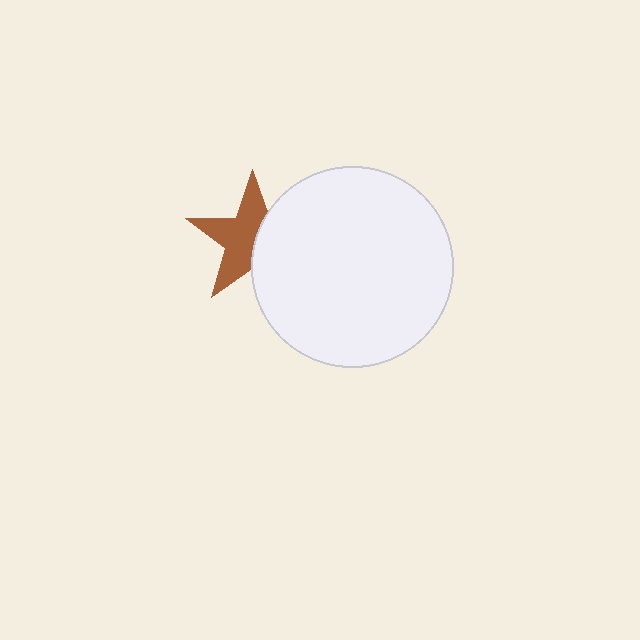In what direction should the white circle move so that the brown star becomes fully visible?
The white circle should move right. That is the shortest direction to clear the overlap and leave the brown star fully visible.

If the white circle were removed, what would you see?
You would see the complete brown star.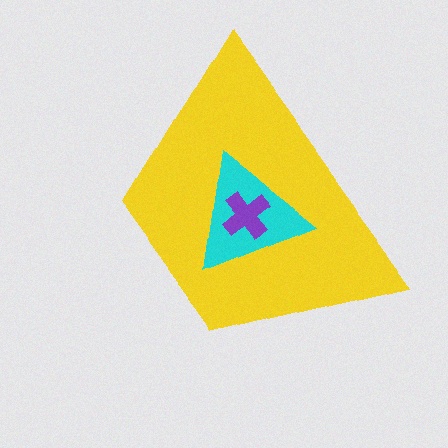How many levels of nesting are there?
3.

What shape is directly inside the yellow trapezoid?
The cyan triangle.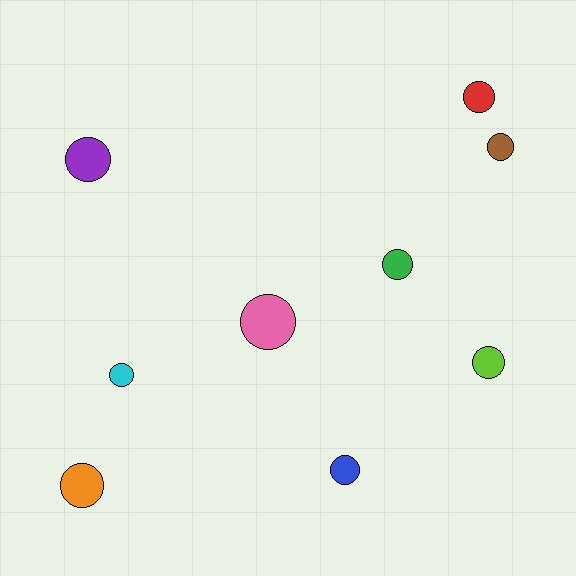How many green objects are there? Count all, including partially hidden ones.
There is 1 green object.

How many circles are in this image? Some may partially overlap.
There are 9 circles.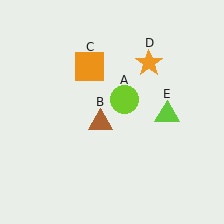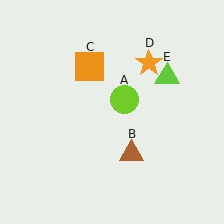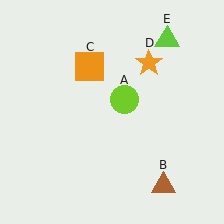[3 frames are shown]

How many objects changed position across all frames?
2 objects changed position: brown triangle (object B), lime triangle (object E).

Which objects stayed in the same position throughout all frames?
Lime circle (object A) and orange square (object C) and orange star (object D) remained stationary.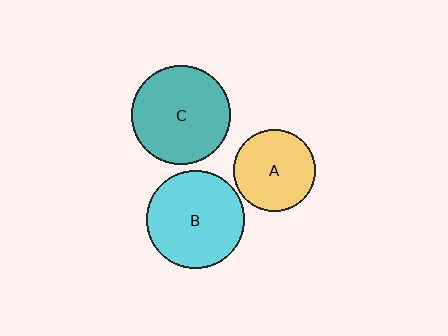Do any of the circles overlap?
No, none of the circles overlap.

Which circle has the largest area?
Circle C (teal).